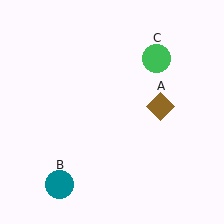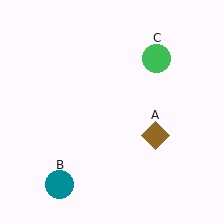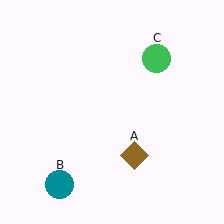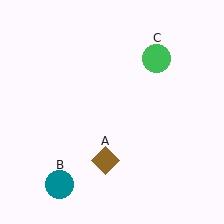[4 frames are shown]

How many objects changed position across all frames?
1 object changed position: brown diamond (object A).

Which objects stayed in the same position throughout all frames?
Teal circle (object B) and green circle (object C) remained stationary.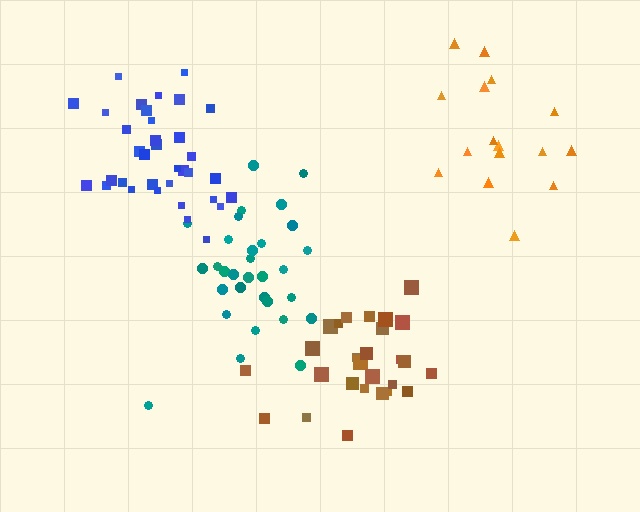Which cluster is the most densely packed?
Brown.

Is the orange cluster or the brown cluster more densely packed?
Brown.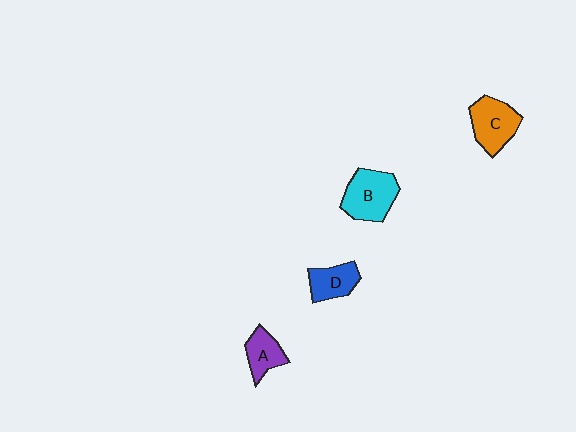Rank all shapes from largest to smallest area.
From largest to smallest: B (cyan), C (orange), D (blue), A (purple).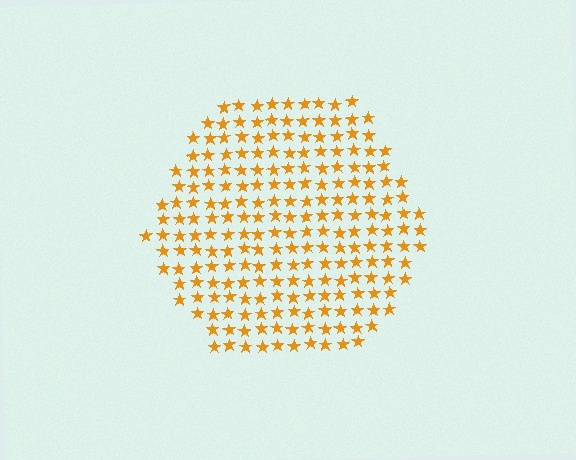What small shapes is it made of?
It is made of small stars.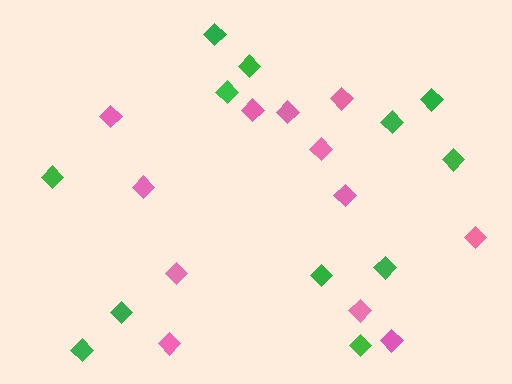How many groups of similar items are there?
There are 2 groups: one group of pink diamonds (12) and one group of green diamonds (12).